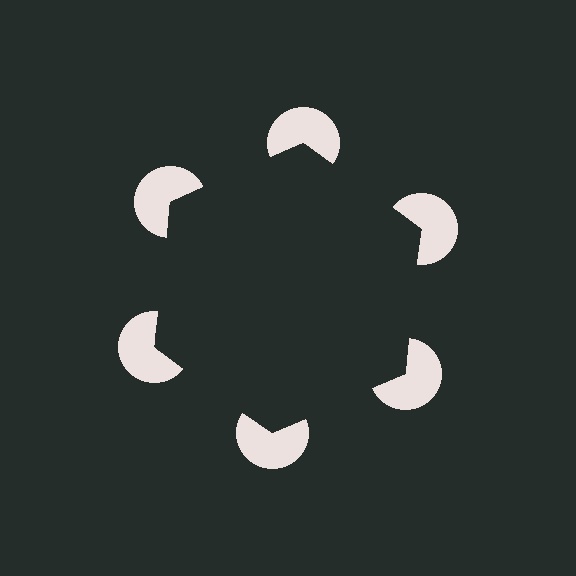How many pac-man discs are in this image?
There are 6 — one at each vertex of the illusory hexagon.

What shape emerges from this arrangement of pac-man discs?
An illusory hexagon — its edges are inferred from the aligned wedge cuts in the pac-man discs, not physically drawn.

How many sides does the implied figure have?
6 sides.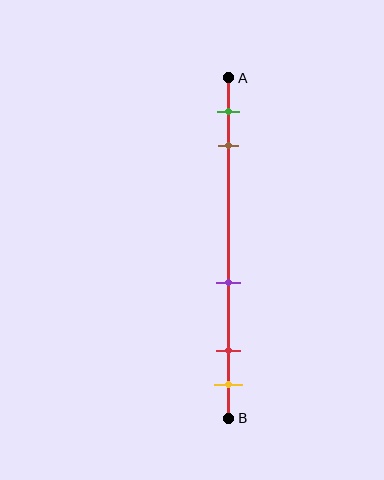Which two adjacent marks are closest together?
The red and yellow marks are the closest adjacent pair.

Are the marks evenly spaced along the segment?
No, the marks are not evenly spaced.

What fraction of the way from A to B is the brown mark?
The brown mark is approximately 20% (0.2) of the way from A to B.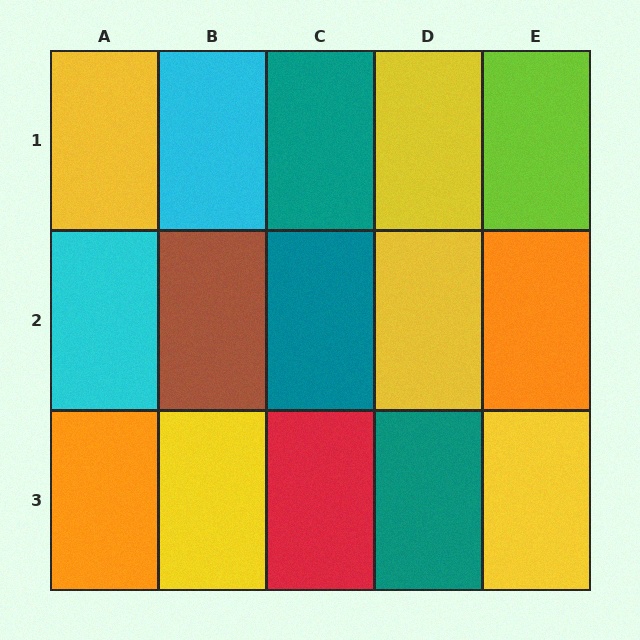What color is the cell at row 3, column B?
Yellow.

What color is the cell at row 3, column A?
Orange.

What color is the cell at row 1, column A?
Yellow.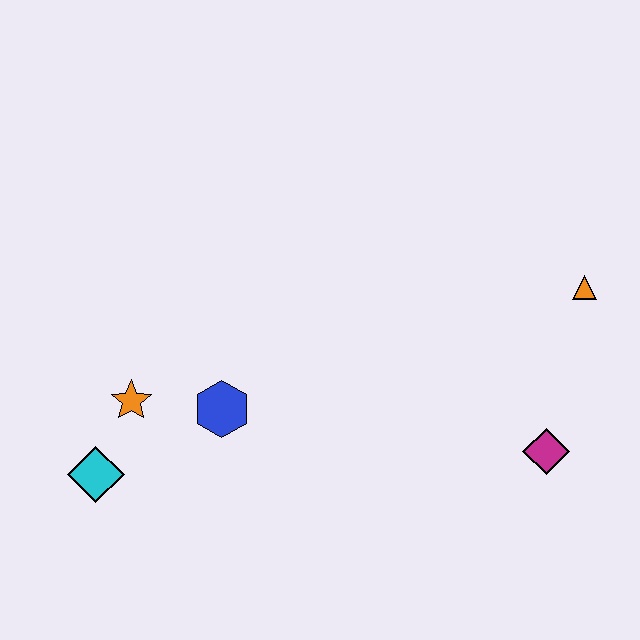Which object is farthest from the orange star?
The orange triangle is farthest from the orange star.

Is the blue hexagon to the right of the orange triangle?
No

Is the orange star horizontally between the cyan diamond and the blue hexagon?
Yes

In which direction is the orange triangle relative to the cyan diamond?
The orange triangle is to the right of the cyan diamond.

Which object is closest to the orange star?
The cyan diamond is closest to the orange star.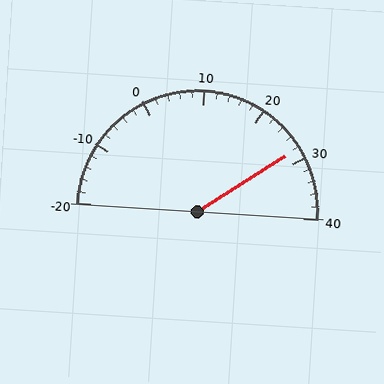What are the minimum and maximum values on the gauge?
The gauge ranges from -20 to 40.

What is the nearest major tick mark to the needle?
The nearest major tick mark is 30.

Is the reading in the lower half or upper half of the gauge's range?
The reading is in the upper half of the range (-20 to 40).